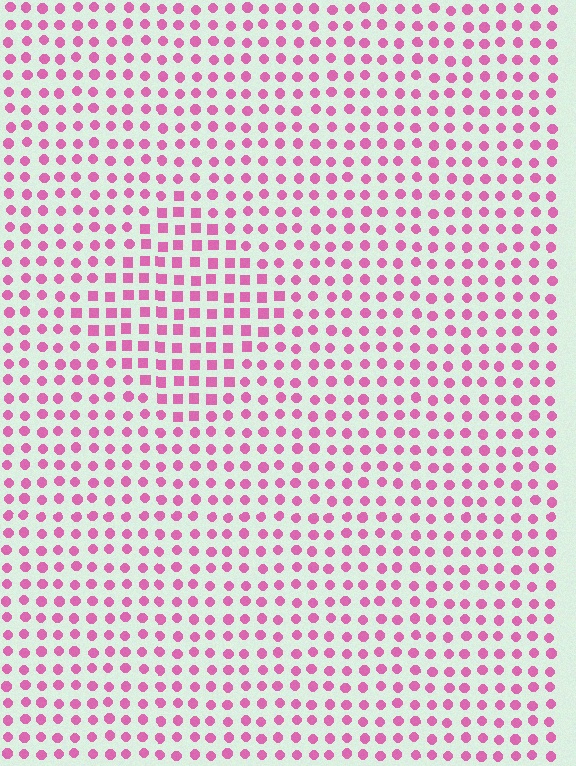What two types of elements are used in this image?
The image uses squares inside the diamond region and circles outside it.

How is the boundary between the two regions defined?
The boundary is defined by a change in element shape: squares inside vs. circles outside. All elements share the same color and spacing.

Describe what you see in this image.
The image is filled with small pink elements arranged in a uniform grid. A diamond-shaped region contains squares, while the surrounding area contains circles. The boundary is defined purely by the change in element shape.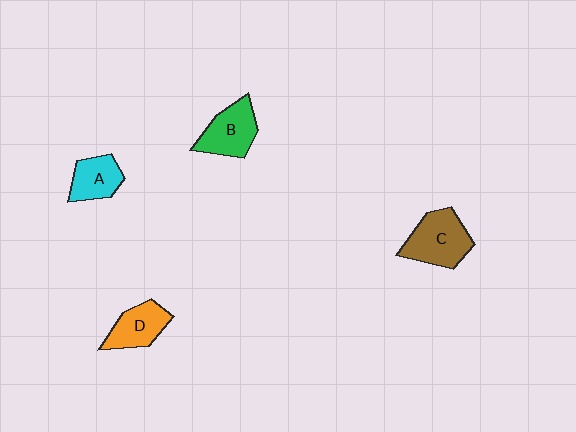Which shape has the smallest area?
Shape A (cyan).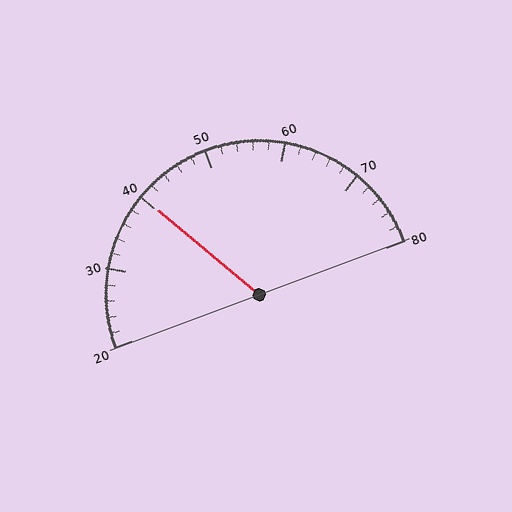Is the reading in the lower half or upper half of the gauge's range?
The reading is in the lower half of the range (20 to 80).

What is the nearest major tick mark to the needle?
The nearest major tick mark is 40.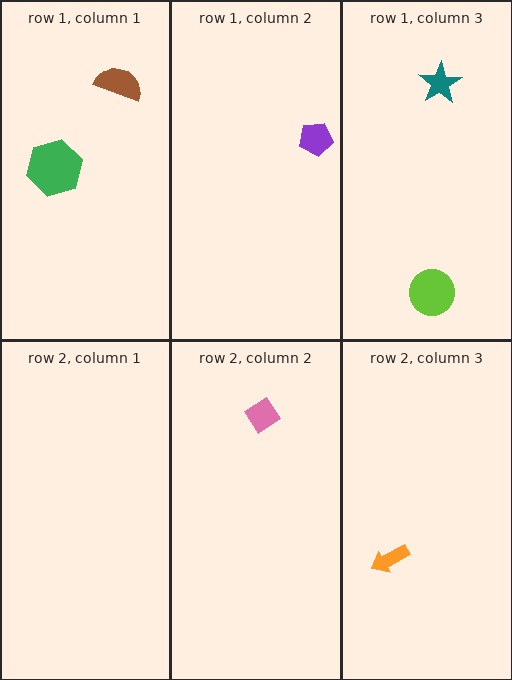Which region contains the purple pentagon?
The row 1, column 2 region.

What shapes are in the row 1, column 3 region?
The teal star, the lime circle.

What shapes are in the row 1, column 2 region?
The purple pentagon.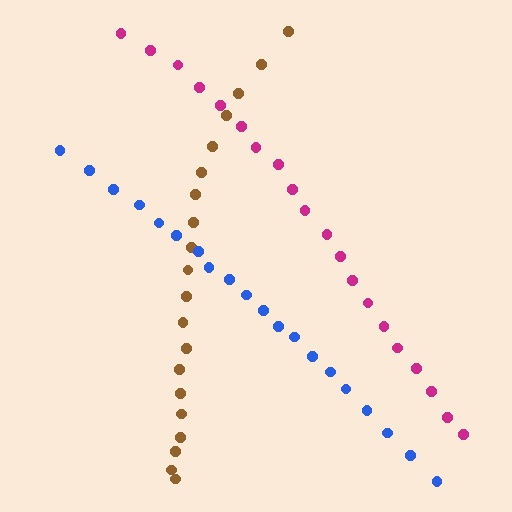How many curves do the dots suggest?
There are 3 distinct paths.